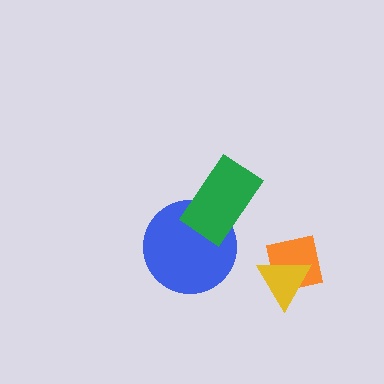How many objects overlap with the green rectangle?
1 object overlaps with the green rectangle.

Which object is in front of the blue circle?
The green rectangle is in front of the blue circle.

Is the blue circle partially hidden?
Yes, it is partially covered by another shape.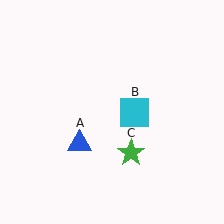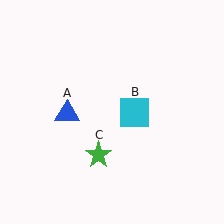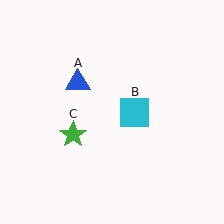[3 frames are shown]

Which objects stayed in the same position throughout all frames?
Cyan square (object B) remained stationary.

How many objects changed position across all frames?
2 objects changed position: blue triangle (object A), green star (object C).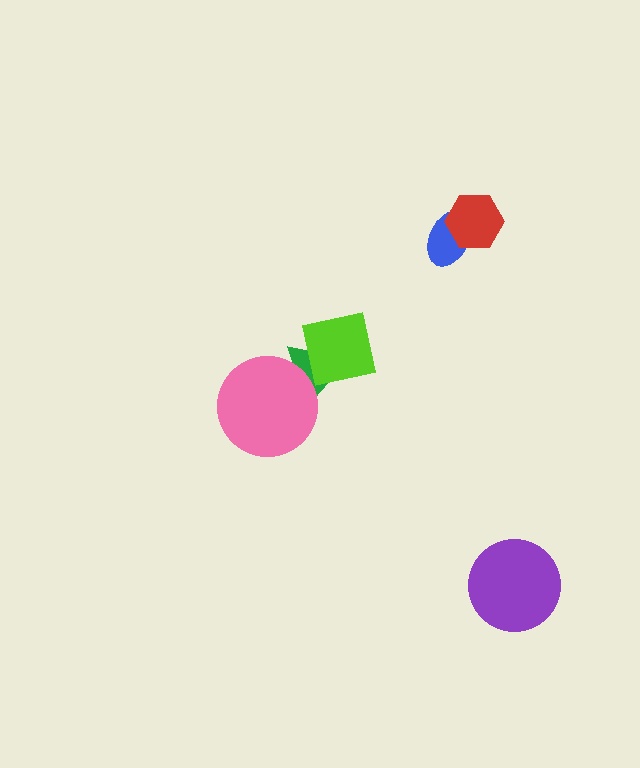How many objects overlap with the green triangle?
2 objects overlap with the green triangle.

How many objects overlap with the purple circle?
0 objects overlap with the purple circle.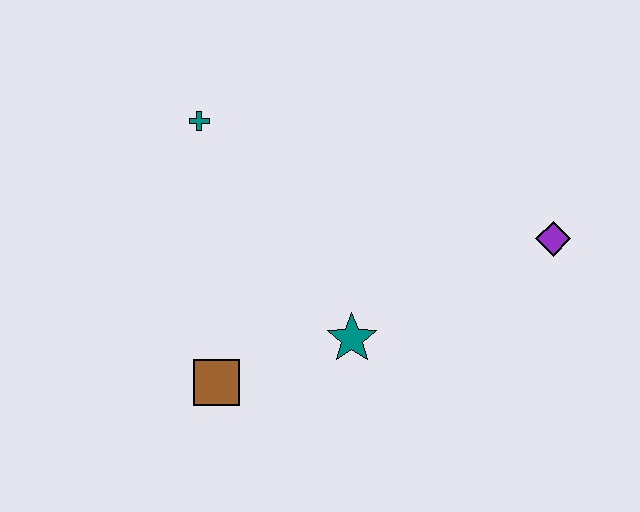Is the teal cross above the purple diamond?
Yes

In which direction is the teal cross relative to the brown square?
The teal cross is above the brown square.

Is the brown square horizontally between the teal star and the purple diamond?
No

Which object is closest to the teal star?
The brown square is closest to the teal star.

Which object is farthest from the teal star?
The teal cross is farthest from the teal star.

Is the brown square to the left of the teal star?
Yes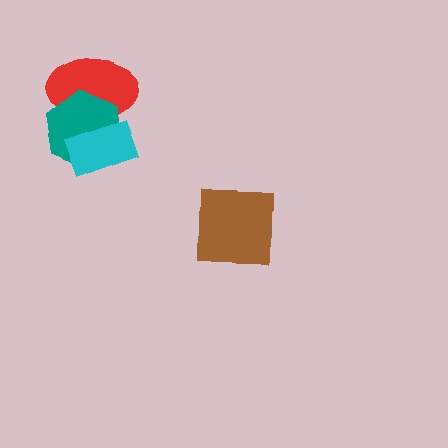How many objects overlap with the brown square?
0 objects overlap with the brown square.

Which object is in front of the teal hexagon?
The cyan rectangle is in front of the teal hexagon.